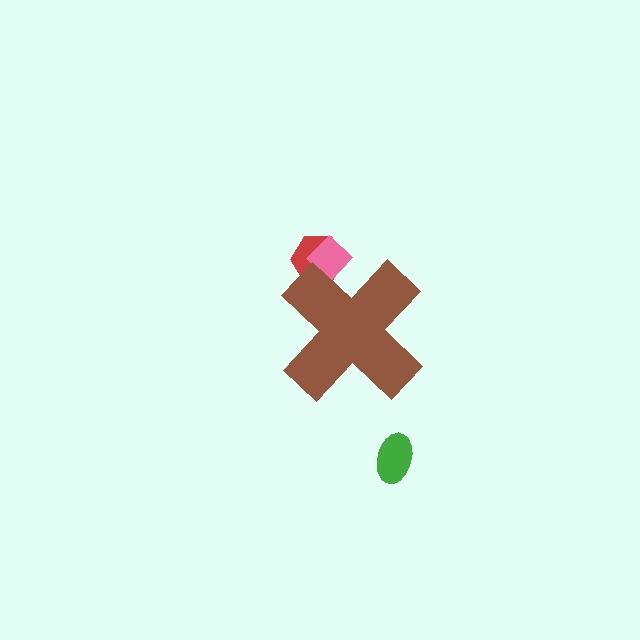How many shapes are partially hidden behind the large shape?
2 shapes are partially hidden.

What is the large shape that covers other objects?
A brown cross.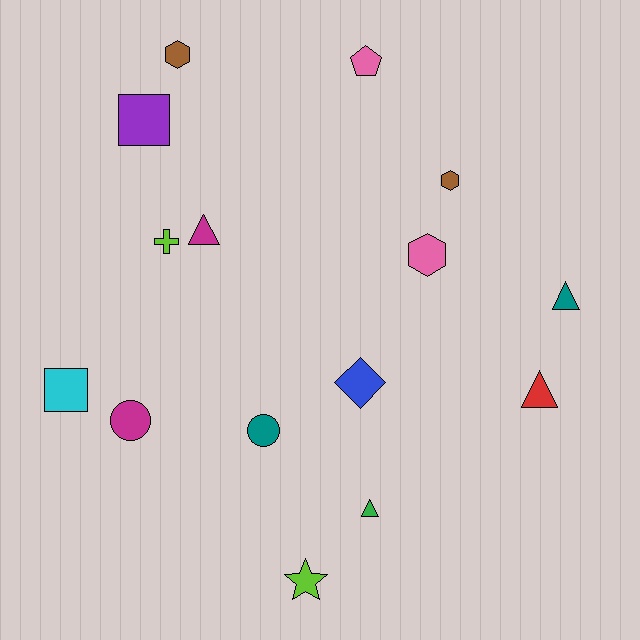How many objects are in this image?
There are 15 objects.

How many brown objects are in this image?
There are 2 brown objects.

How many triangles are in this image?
There are 4 triangles.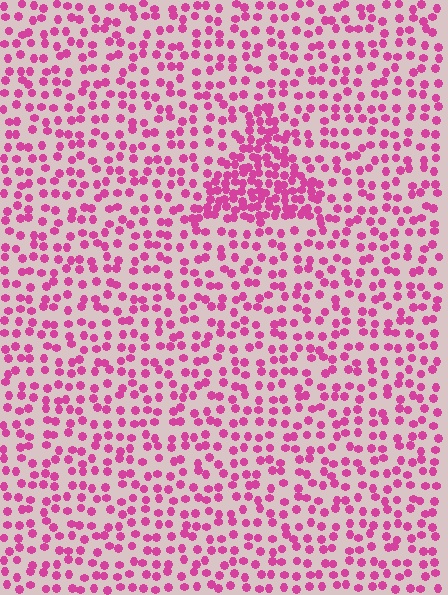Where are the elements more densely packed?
The elements are more densely packed inside the triangle boundary.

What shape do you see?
I see a triangle.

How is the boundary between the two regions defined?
The boundary is defined by a change in element density (approximately 2.2x ratio). All elements are the same color, size, and shape.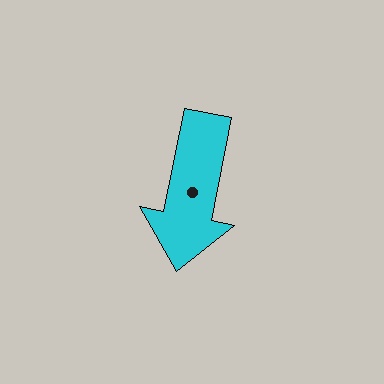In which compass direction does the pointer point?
South.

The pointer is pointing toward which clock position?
Roughly 6 o'clock.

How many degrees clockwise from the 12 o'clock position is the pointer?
Approximately 191 degrees.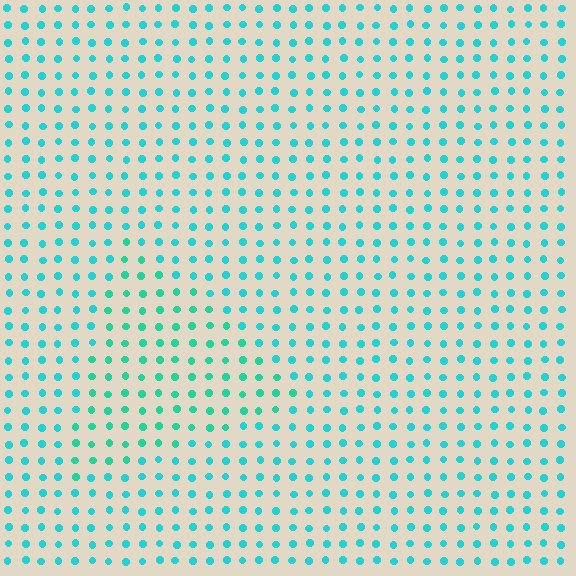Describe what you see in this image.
The image is filled with small cyan elements in a uniform arrangement. A triangle-shaped region is visible where the elements are tinted to a slightly different hue, forming a subtle color boundary.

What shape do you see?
I see a triangle.